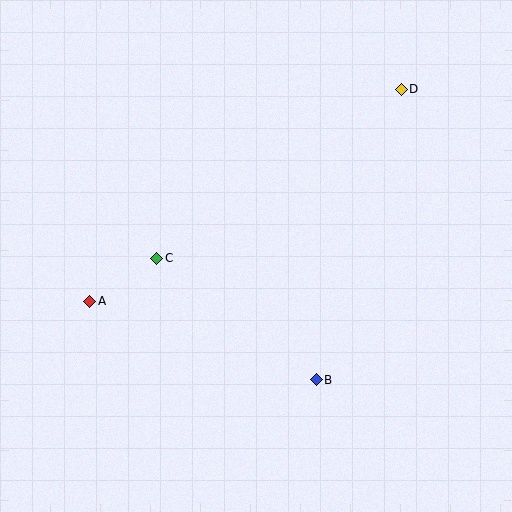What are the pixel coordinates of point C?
Point C is at (157, 258).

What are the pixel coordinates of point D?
Point D is at (401, 89).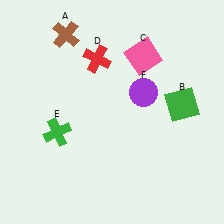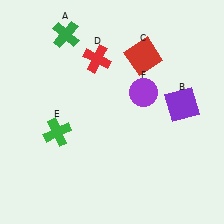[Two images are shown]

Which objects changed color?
A changed from brown to green. B changed from green to purple. C changed from pink to red.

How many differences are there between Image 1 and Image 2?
There are 3 differences between the two images.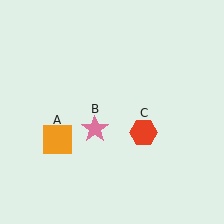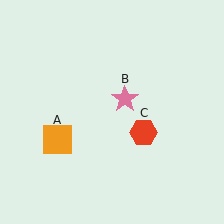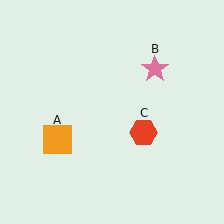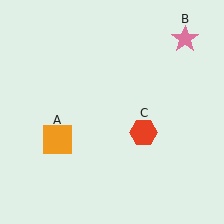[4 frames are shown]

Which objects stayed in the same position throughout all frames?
Orange square (object A) and red hexagon (object C) remained stationary.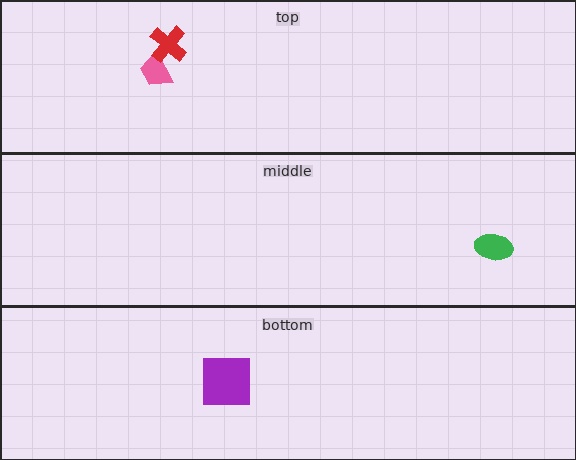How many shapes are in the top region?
2.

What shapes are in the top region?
The pink trapezoid, the red cross.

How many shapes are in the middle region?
1.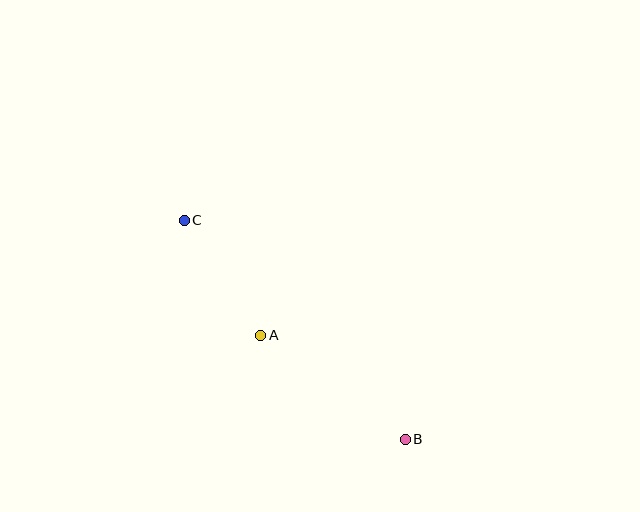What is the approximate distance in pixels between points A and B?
The distance between A and B is approximately 178 pixels.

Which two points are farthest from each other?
Points B and C are farthest from each other.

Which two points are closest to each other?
Points A and C are closest to each other.